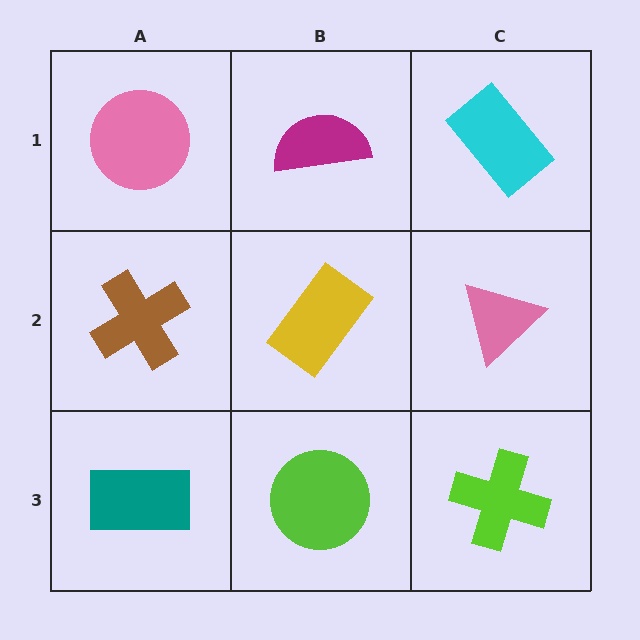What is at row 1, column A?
A pink circle.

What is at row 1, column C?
A cyan rectangle.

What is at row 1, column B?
A magenta semicircle.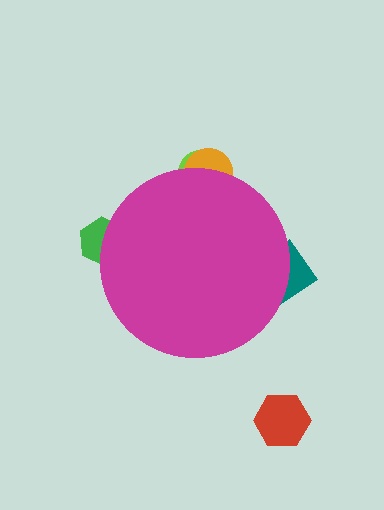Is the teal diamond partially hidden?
Yes, the teal diamond is partially hidden behind the magenta circle.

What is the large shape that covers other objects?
A magenta circle.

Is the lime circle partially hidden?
Yes, the lime circle is partially hidden behind the magenta circle.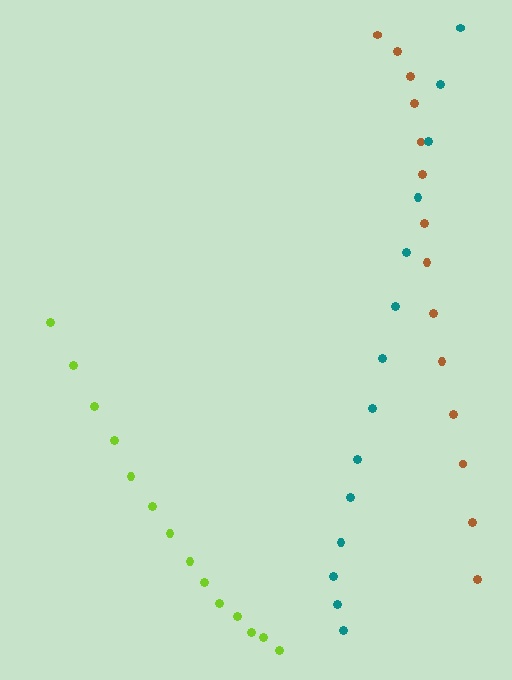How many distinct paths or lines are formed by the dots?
There are 3 distinct paths.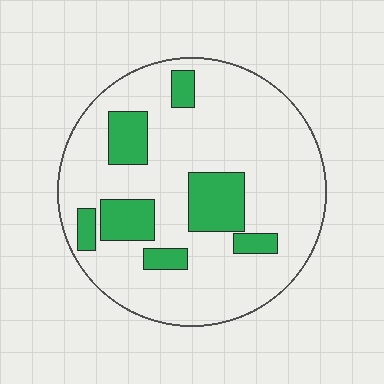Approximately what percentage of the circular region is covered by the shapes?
Approximately 20%.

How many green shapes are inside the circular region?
7.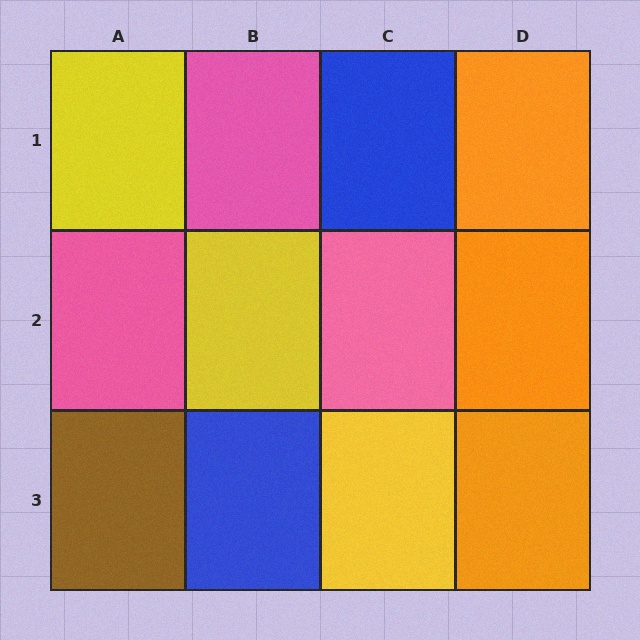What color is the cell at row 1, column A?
Yellow.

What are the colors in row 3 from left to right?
Brown, blue, yellow, orange.